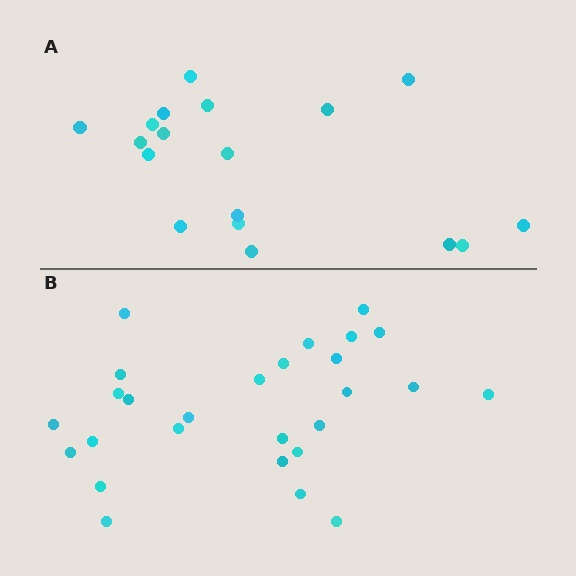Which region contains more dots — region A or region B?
Region B (the bottom region) has more dots.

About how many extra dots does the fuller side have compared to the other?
Region B has roughly 8 or so more dots than region A.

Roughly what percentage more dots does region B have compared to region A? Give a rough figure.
About 50% more.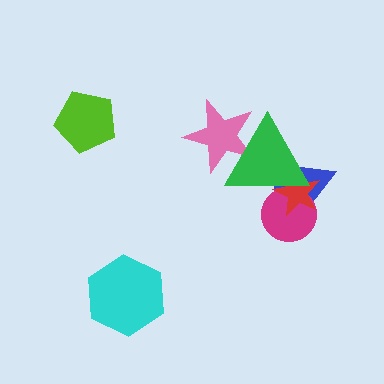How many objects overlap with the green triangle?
4 objects overlap with the green triangle.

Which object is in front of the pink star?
The green triangle is in front of the pink star.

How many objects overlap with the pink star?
1 object overlaps with the pink star.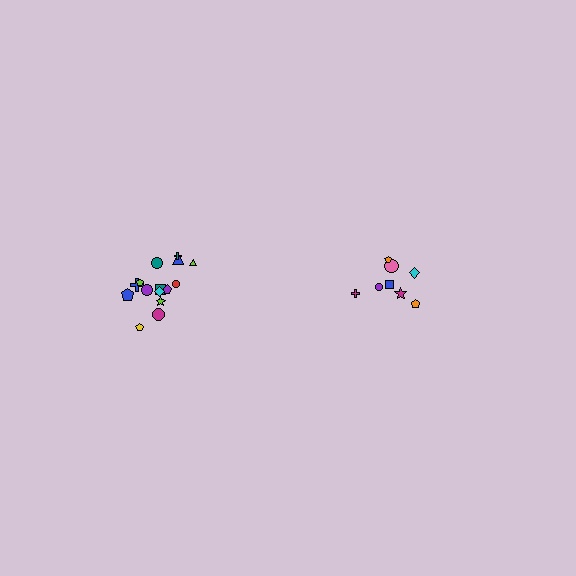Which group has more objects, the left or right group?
The left group.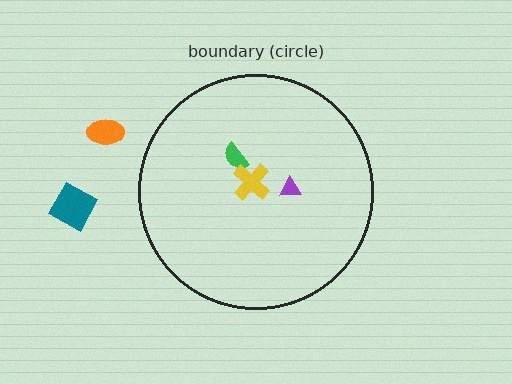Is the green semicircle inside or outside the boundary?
Inside.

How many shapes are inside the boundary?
3 inside, 2 outside.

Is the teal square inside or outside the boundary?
Outside.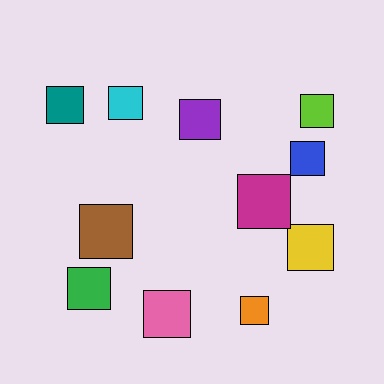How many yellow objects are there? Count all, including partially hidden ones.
There is 1 yellow object.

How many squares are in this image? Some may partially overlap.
There are 11 squares.